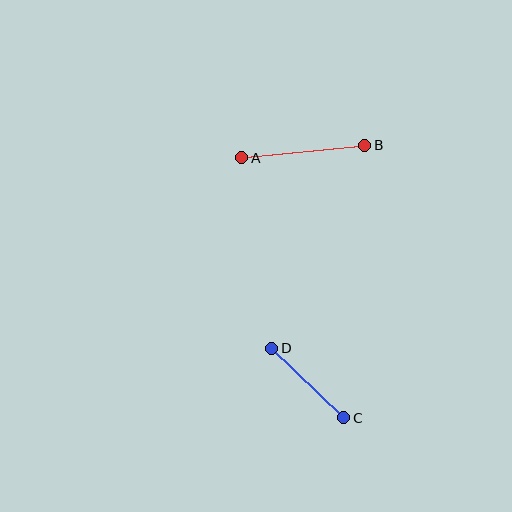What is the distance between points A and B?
The distance is approximately 124 pixels.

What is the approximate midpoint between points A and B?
The midpoint is at approximately (303, 152) pixels.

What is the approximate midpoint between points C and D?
The midpoint is at approximately (308, 383) pixels.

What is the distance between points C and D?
The distance is approximately 100 pixels.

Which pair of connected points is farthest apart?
Points A and B are farthest apart.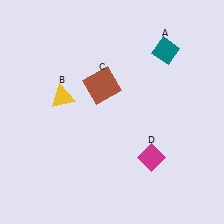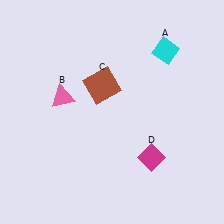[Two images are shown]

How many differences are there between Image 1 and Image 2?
There are 2 differences between the two images.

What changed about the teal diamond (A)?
In Image 1, A is teal. In Image 2, it changed to cyan.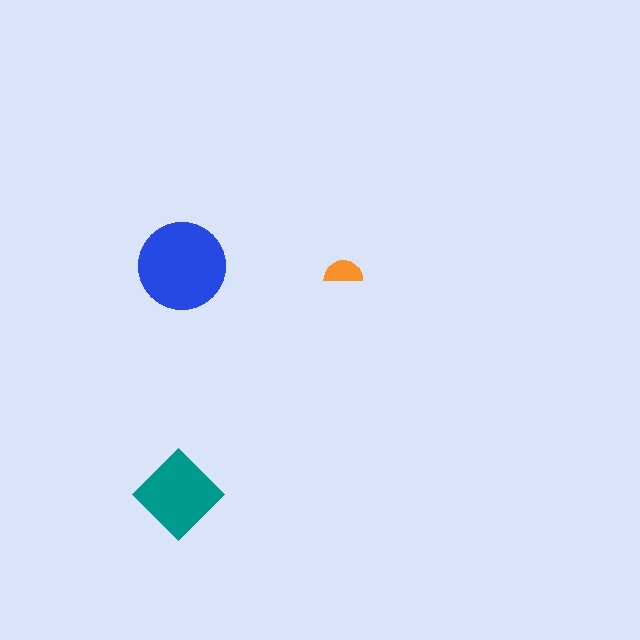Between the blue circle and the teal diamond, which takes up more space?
The blue circle.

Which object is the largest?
The blue circle.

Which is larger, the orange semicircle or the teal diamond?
The teal diamond.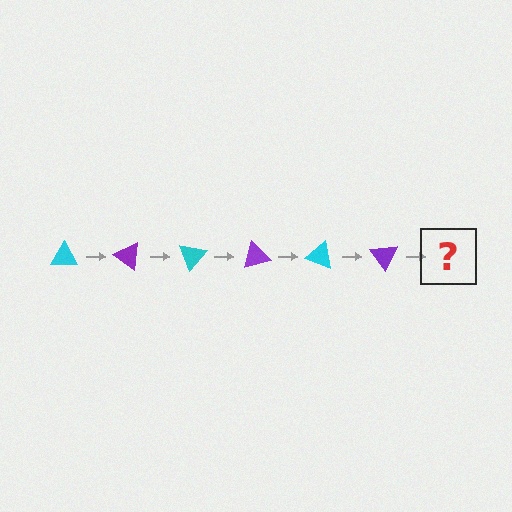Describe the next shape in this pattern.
It should be a cyan triangle, rotated 210 degrees from the start.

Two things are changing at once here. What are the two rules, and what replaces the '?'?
The two rules are that it rotates 35 degrees each step and the color cycles through cyan and purple. The '?' should be a cyan triangle, rotated 210 degrees from the start.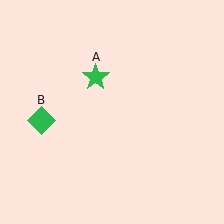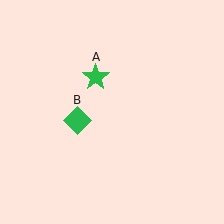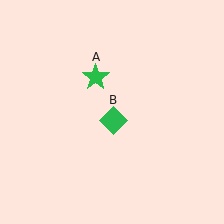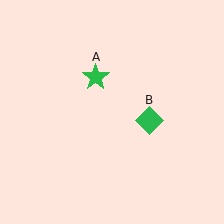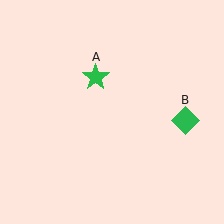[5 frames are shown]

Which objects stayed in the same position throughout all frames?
Green star (object A) remained stationary.